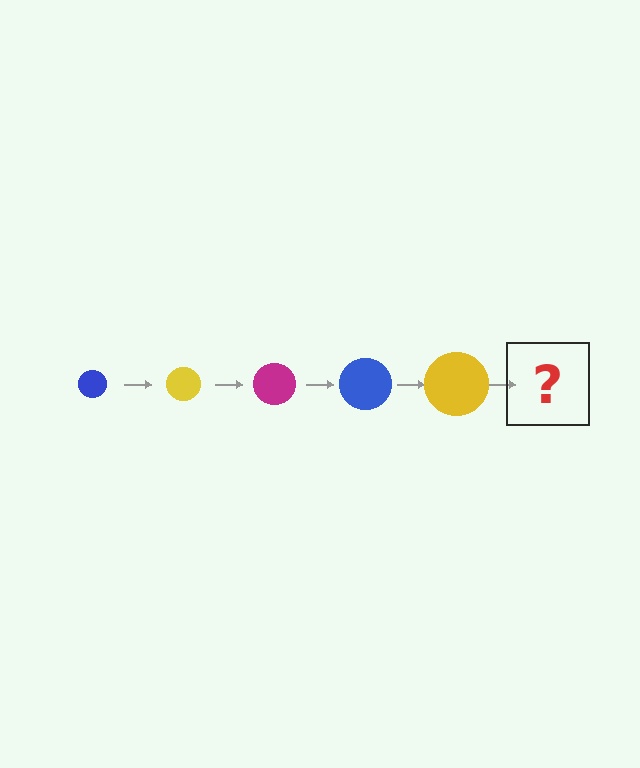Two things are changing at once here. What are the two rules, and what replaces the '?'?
The two rules are that the circle grows larger each step and the color cycles through blue, yellow, and magenta. The '?' should be a magenta circle, larger than the previous one.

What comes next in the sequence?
The next element should be a magenta circle, larger than the previous one.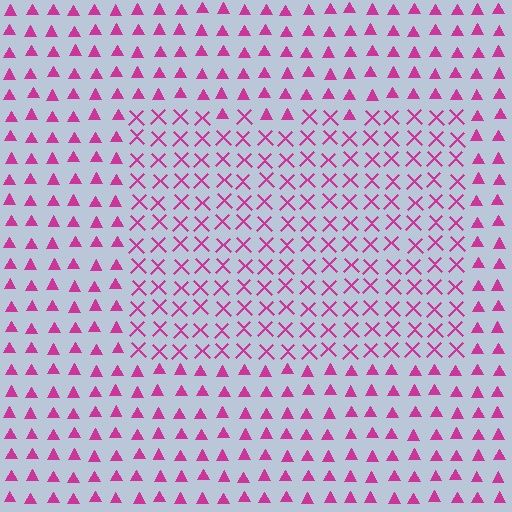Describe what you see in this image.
The image is filled with small magenta elements arranged in a uniform grid. A rectangle-shaped region contains X marks, while the surrounding area contains triangles. The boundary is defined purely by the change in element shape.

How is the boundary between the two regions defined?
The boundary is defined by a change in element shape: X marks inside vs. triangles outside. All elements share the same color and spacing.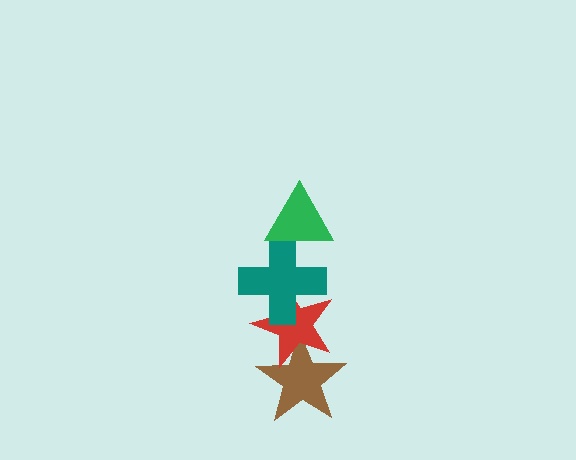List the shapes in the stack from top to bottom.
From top to bottom: the green triangle, the teal cross, the red star, the brown star.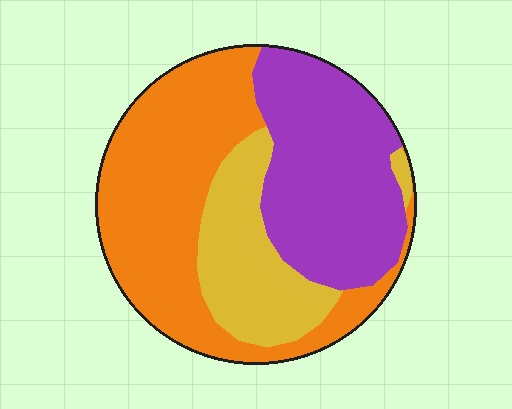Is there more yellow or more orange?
Orange.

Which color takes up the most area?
Orange, at roughly 45%.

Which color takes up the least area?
Yellow, at roughly 20%.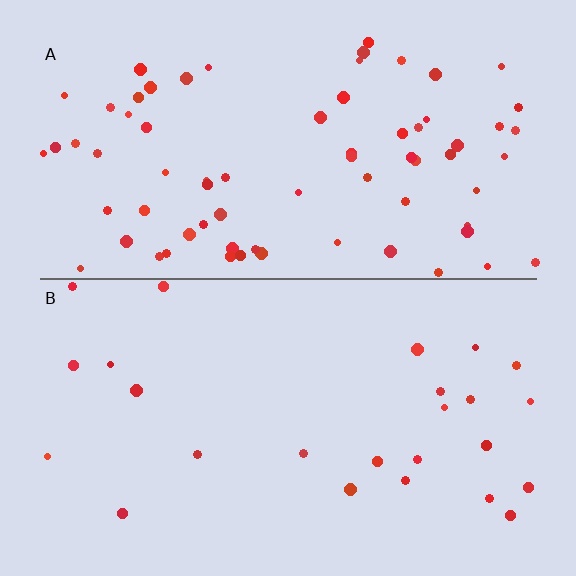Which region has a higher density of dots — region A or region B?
A (the top).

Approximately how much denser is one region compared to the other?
Approximately 2.8× — region A over region B.